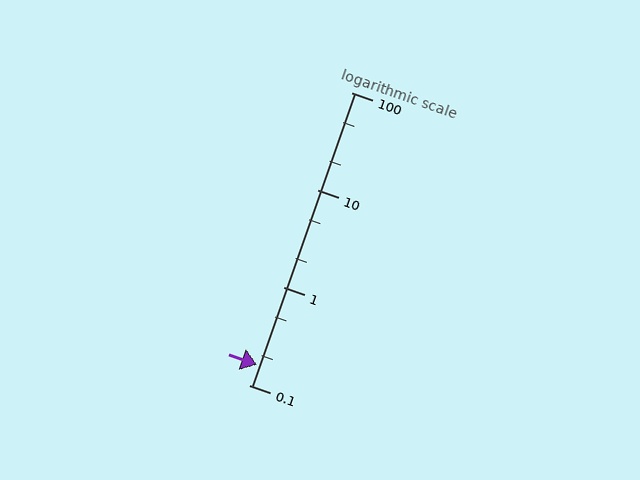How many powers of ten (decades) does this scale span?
The scale spans 3 decades, from 0.1 to 100.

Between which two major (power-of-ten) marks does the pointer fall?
The pointer is between 0.1 and 1.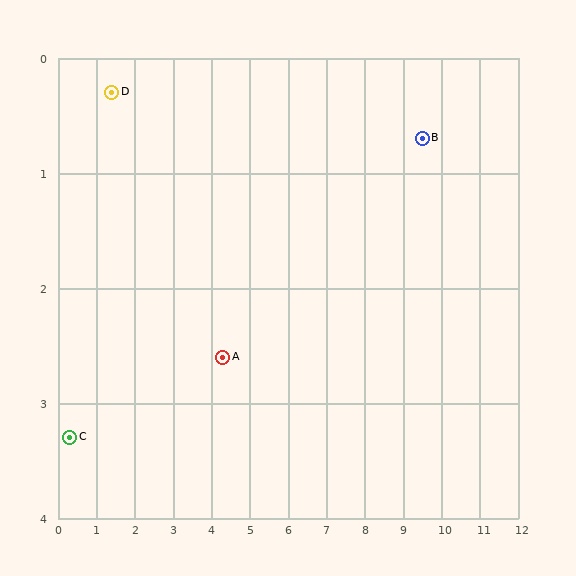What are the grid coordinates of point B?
Point B is at approximately (9.5, 0.7).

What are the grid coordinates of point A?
Point A is at approximately (4.3, 2.6).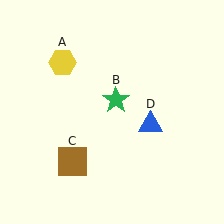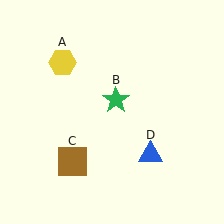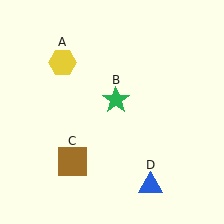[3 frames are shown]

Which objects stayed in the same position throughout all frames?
Yellow hexagon (object A) and green star (object B) and brown square (object C) remained stationary.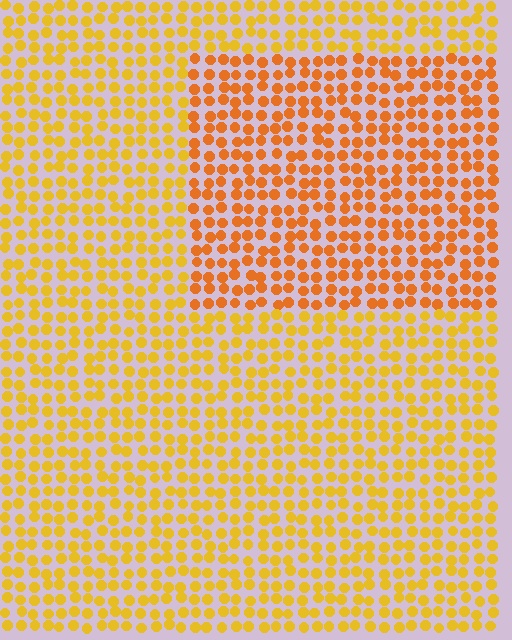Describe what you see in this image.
The image is filled with small yellow elements in a uniform arrangement. A rectangle-shaped region is visible where the elements are tinted to a slightly different hue, forming a subtle color boundary.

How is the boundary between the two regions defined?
The boundary is defined purely by a slight shift in hue (about 24 degrees). Spacing, size, and orientation are identical on both sides.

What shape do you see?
I see a rectangle.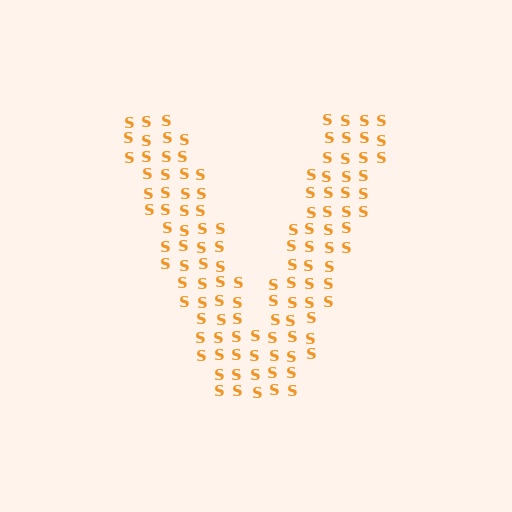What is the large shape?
The large shape is the letter V.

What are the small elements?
The small elements are letter S's.